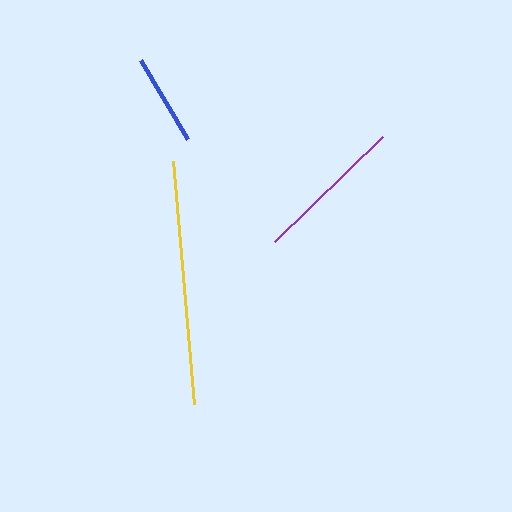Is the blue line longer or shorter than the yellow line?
The yellow line is longer than the blue line.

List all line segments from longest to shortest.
From longest to shortest: yellow, purple, blue.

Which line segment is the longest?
The yellow line is the longest at approximately 245 pixels.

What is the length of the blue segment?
The blue segment is approximately 92 pixels long.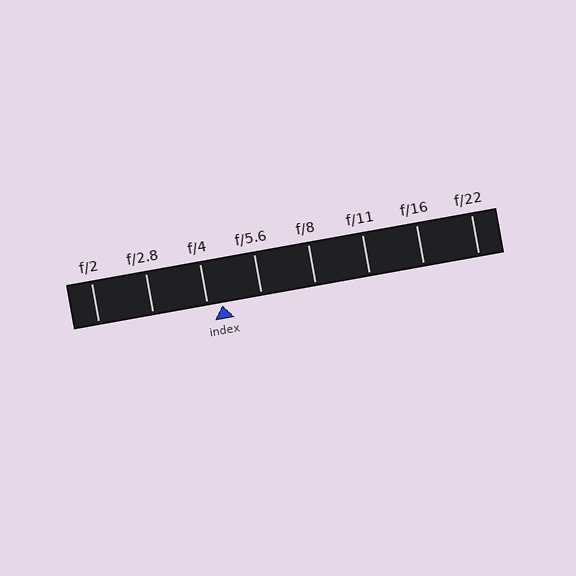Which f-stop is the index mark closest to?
The index mark is closest to f/4.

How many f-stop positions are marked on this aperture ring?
There are 8 f-stop positions marked.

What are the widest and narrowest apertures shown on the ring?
The widest aperture shown is f/2 and the narrowest is f/22.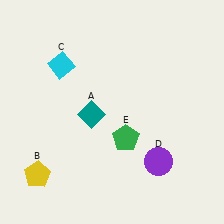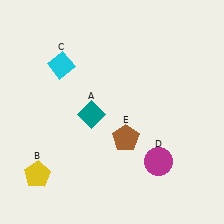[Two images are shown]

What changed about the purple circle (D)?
In Image 1, D is purple. In Image 2, it changed to magenta.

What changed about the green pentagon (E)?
In Image 1, E is green. In Image 2, it changed to brown.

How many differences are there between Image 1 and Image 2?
There are 2 differences between the two images.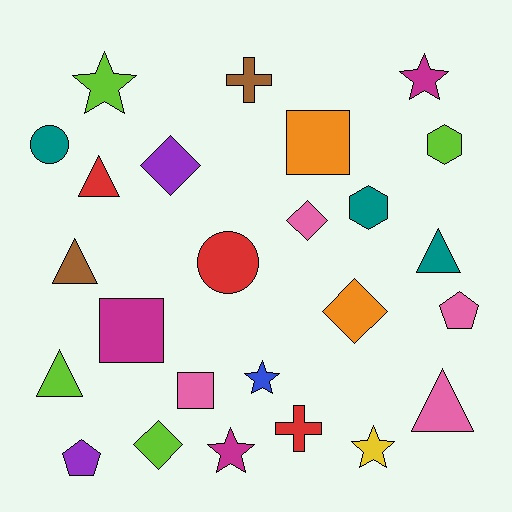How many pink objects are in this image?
There are 4 pink objects.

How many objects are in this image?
There are 25 objects.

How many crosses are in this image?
There are 2 crosses.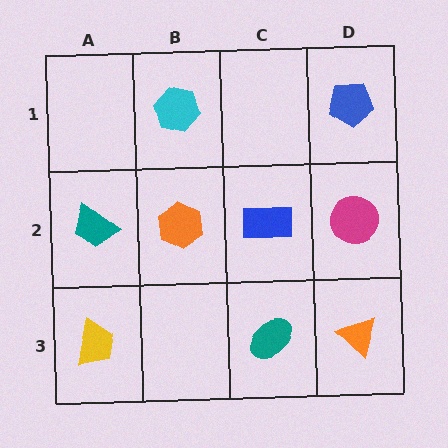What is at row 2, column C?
A blue rectangle.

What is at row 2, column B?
An orange hexagon.